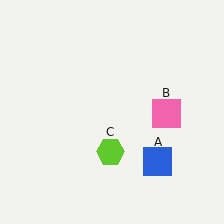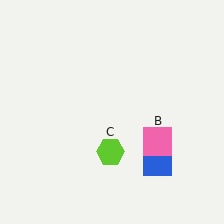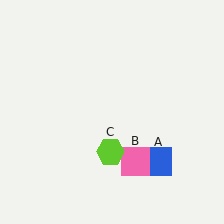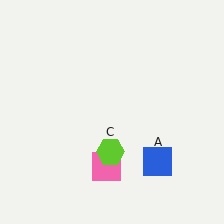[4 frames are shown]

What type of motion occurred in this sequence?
The pink square (object B) rotated clockwise around the center of the scene.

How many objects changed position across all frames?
1 object changed position: pink square (object B).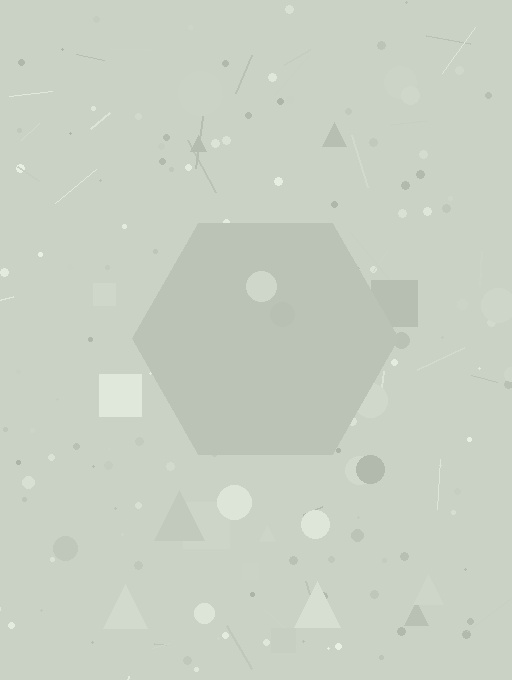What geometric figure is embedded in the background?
A hexagon is embedded in the background.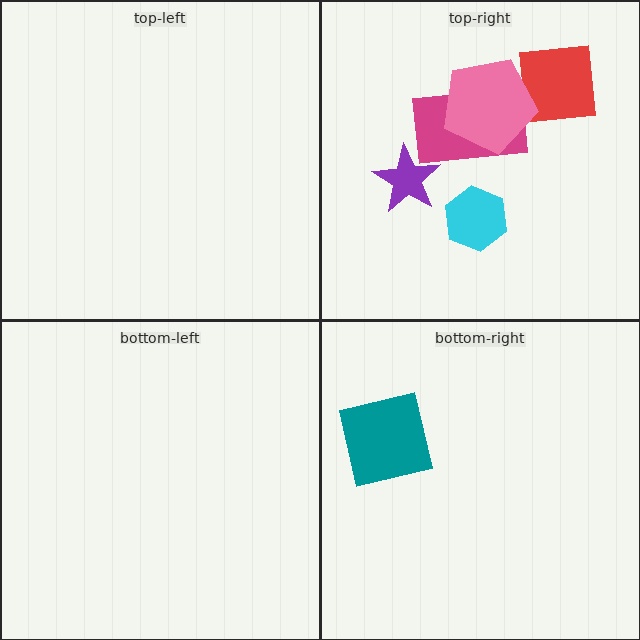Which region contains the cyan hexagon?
The top-right region.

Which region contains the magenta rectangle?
The top-right region.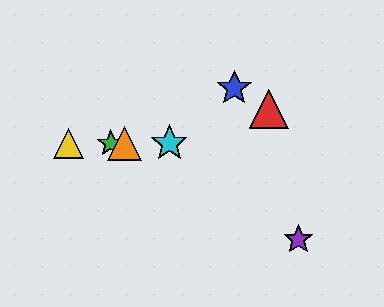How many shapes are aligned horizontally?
4 shapes (the green star, the yellow triangle, the orange triangle, the cyan star) are aligned horizontally.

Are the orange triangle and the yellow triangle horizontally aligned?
Yes, both are at y≈144.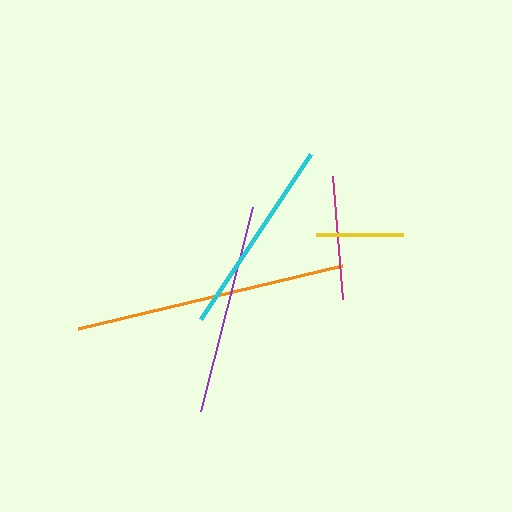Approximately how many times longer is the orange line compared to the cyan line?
The orange line is approximately 1.4 times the length of the cyan line.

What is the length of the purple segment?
The purple segment is approximately 211 pixels long.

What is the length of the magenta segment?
The magenta segment is approximately 123 pixels long.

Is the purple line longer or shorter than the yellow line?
The purple line is longer than the yellow line.